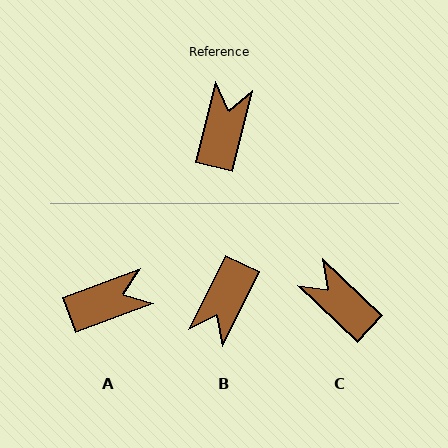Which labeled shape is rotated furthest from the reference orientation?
B, about 167 degrees away.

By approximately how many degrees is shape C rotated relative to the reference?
Approximately 60 degrees counter-clockwise.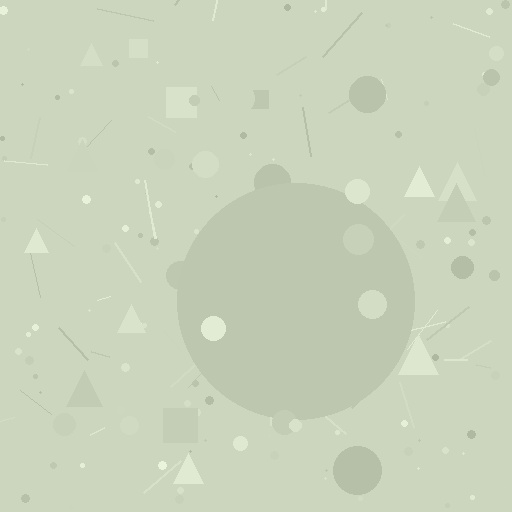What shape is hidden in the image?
A circle is hidden in the image.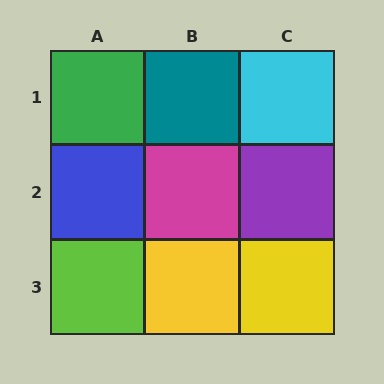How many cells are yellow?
2 cells are yellow.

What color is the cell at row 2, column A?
Blue.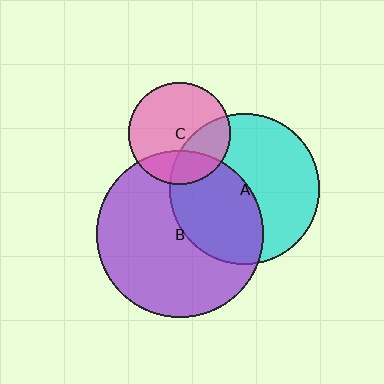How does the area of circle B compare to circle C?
Approximately 2.7 times.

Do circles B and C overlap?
Yes.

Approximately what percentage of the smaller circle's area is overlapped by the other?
Approximately 25%.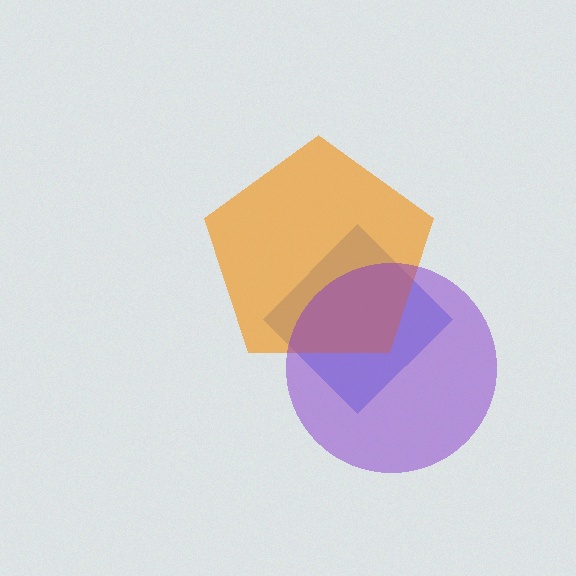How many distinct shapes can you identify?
There are 3 distinct shapes: a blue diamond, an orange pentagon, a purple circle.